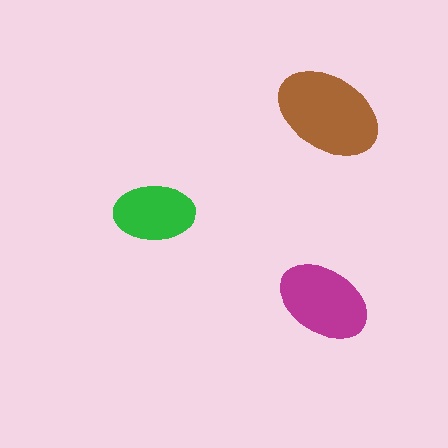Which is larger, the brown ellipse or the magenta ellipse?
The brown one.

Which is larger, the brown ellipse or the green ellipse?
The brown one.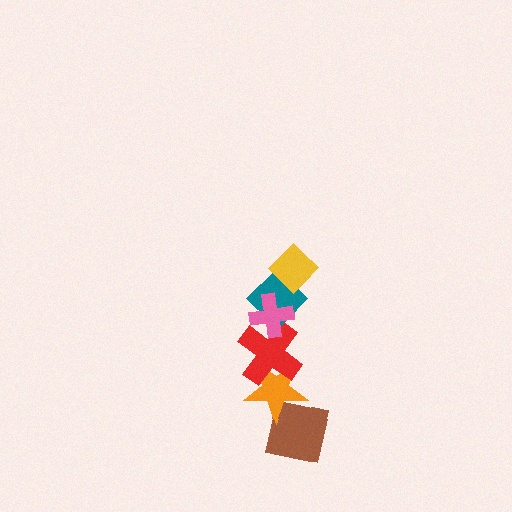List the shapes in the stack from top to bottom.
From top to bottom: the yellow diamond, the pink cross, the teal diamond, the red cross, the orange star, the brown square.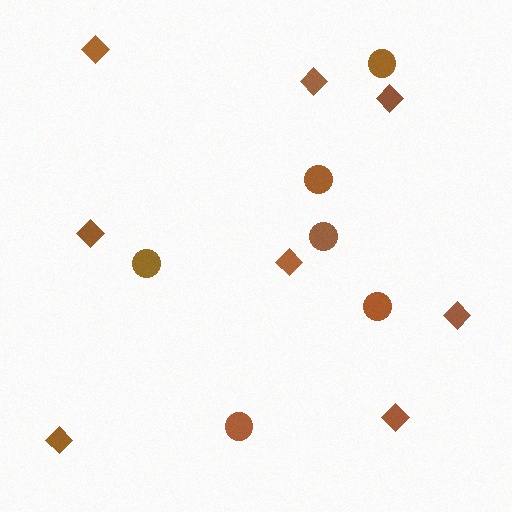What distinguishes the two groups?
There are 2 groups: one group of diamonds (8) and one group of circles (6).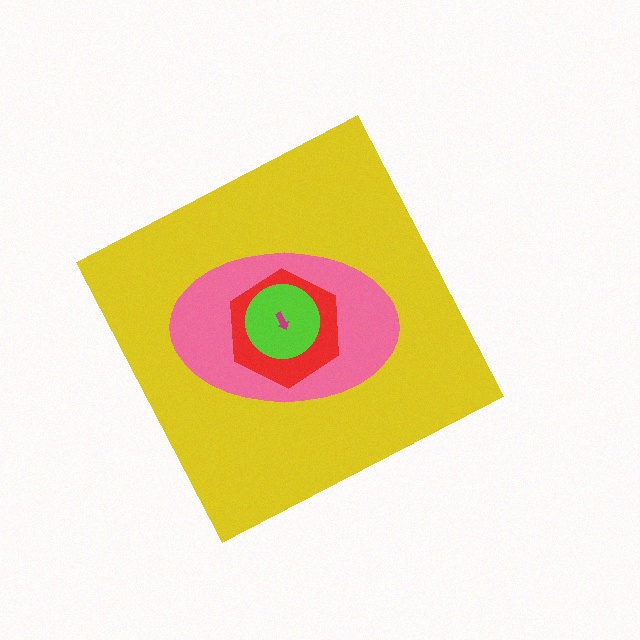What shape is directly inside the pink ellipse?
The red hexagon.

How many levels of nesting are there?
5.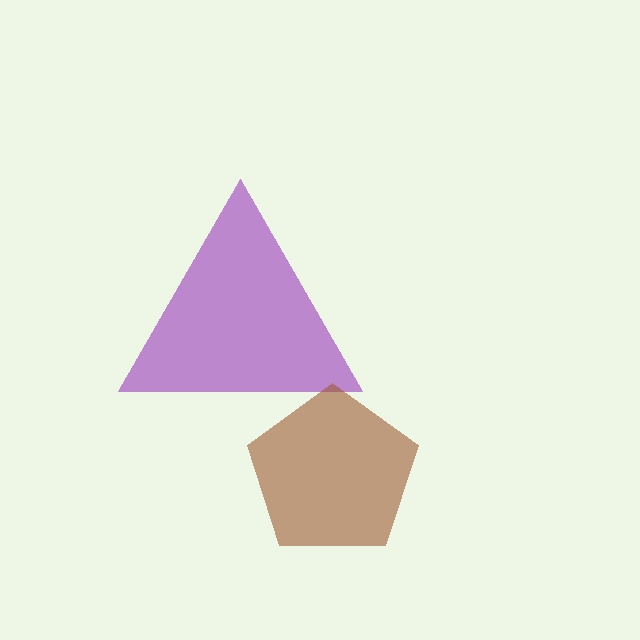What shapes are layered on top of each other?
The layered shapes are: a purple triangle, a brown pentagon.